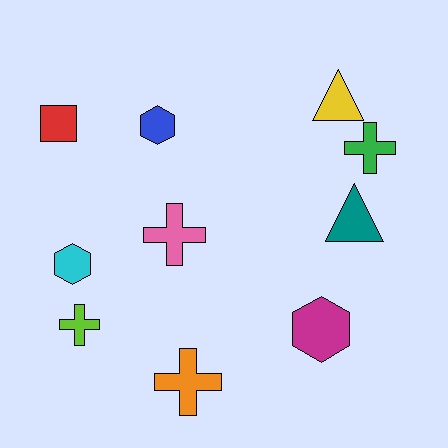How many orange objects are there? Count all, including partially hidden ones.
There is 1 orange object.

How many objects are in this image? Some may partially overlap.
There are 10 objects.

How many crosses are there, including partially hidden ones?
There are 4 crosses.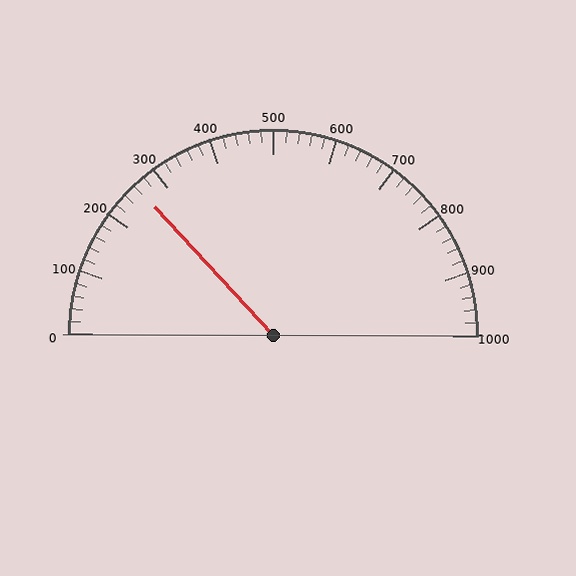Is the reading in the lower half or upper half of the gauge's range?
The reading is in the lower half of the range (0 to 1000).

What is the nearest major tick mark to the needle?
The nearest major tick mark is 300.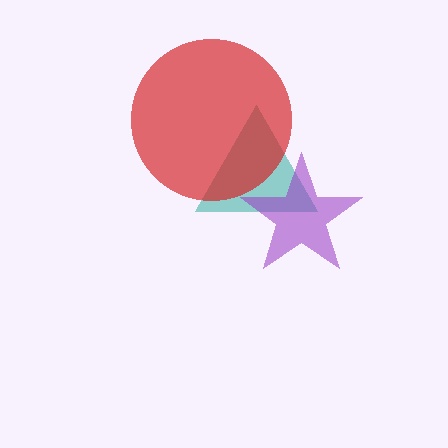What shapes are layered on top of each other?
The layered shapes are: a teal triangle, a purple star, a red circle.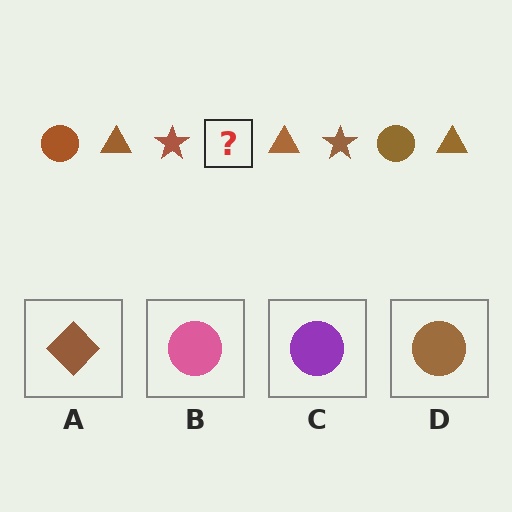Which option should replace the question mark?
Option D.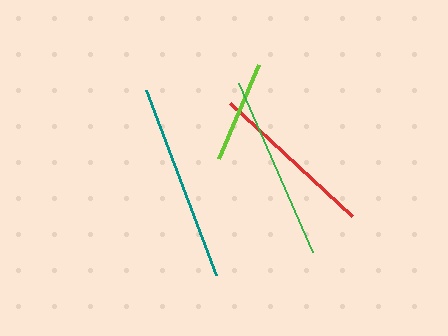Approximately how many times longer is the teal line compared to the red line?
The teal line is approximately 1.2 times the length of the red line.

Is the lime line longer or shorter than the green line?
The green line is longer than the lime line.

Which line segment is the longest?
The teal line is the longest at approximately 198 pixels.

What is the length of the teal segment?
The teal segment is approximately 198 pixels long.